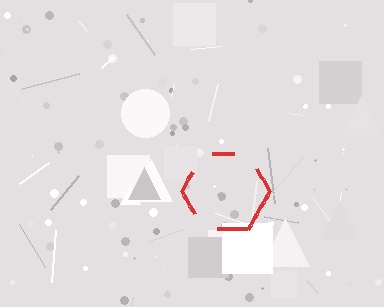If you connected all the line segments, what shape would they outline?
They would outline a hexagon.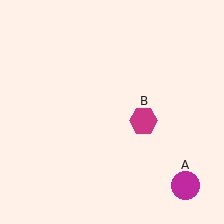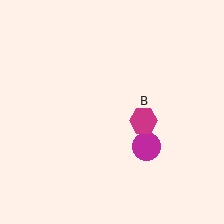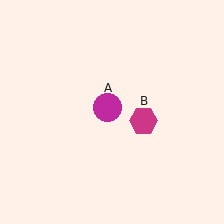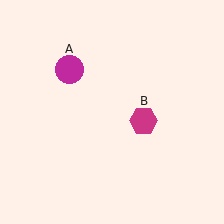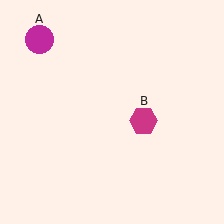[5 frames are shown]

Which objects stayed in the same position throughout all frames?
Magenta hexagon (object B) remained stationary.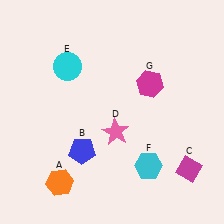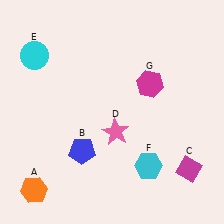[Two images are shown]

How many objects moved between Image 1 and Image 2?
2 objects moved between the two images.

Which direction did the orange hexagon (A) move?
The orange hexagon (A) moved left.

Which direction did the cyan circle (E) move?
The cyan circle (E) moved left.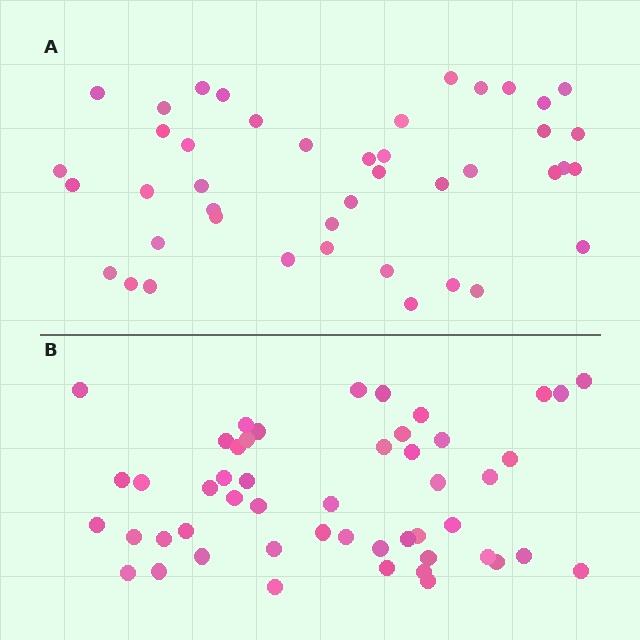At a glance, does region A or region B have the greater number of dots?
Region B (the bottom region) has more dots.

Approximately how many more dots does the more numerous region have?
Region B has roughly 8 or so more dots than region A.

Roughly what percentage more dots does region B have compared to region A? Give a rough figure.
About 15% more.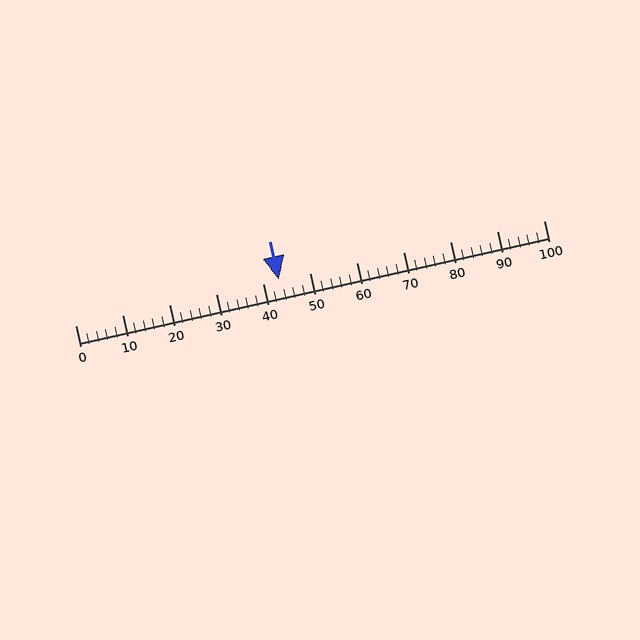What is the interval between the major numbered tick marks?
The major tick marks are spaced 10 units apart.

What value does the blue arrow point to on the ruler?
The blue arrow points to approximately 44.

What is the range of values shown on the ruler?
The ruler shows values from 0 to 100.